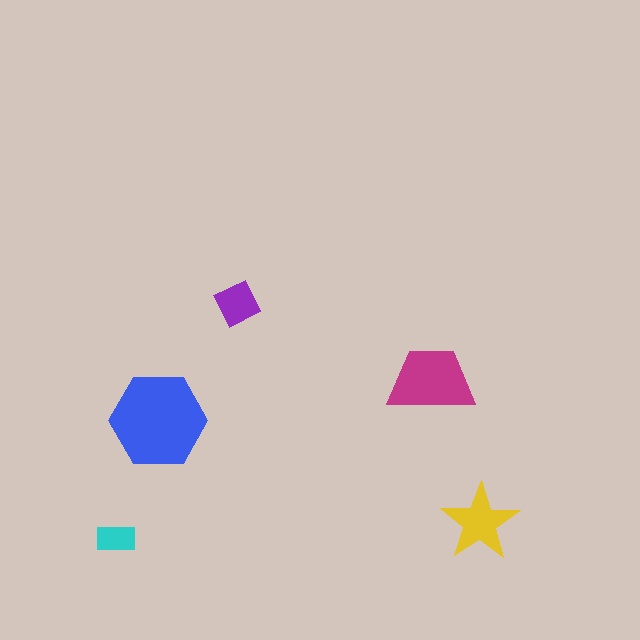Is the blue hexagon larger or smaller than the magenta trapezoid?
Larger.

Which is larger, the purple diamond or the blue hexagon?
The blue hexagon.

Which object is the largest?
The blue hexagon.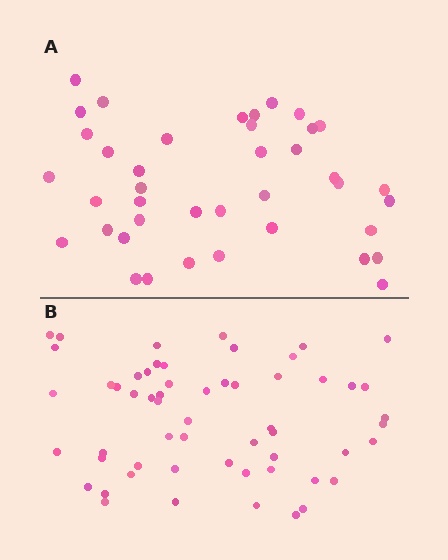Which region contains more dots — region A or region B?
Region B (the bottom region) has more dots.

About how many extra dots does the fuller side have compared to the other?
Region B has approximately 15 more dots than region A.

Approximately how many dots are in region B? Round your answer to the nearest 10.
About 60 dots. (The exact count is 57, which rounds to 60.)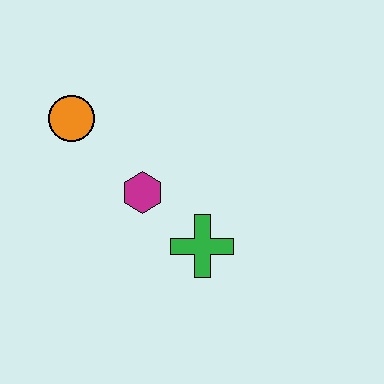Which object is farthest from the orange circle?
The green cross is farthest from the orange circle.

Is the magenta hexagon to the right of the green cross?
No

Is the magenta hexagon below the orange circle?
Yes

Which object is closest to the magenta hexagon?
The green cross is closest to the magenta hexagon.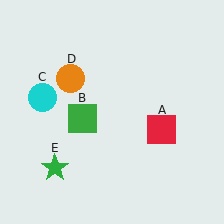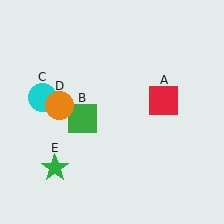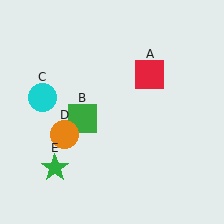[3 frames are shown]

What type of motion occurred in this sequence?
The red square (object A), orange circle (object D) rotated counterclockwise around the center of the scene.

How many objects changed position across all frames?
2 objects changed position: red square (object A), orange circle (object D).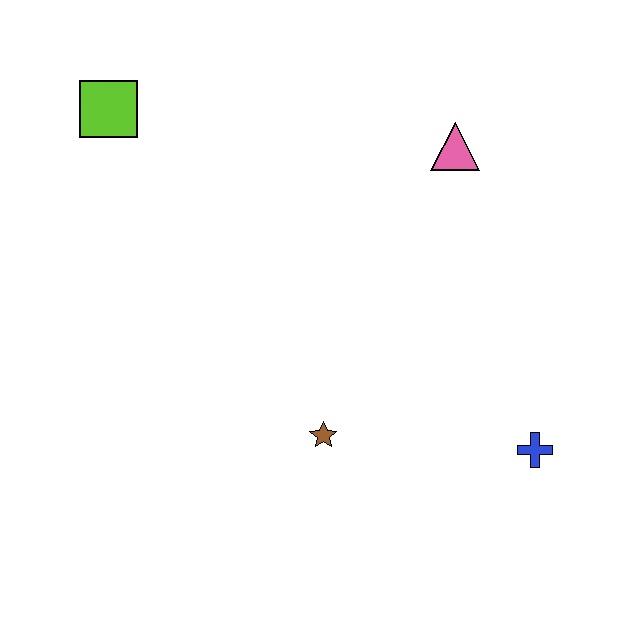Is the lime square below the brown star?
No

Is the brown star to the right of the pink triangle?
No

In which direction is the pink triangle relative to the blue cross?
The pink triangle is above the blue cross.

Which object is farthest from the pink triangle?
The lime square is farthest from the pink triangle.